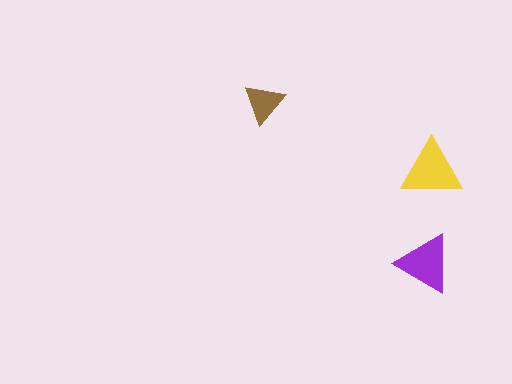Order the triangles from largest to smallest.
the yellow one, the purple one, the brown one.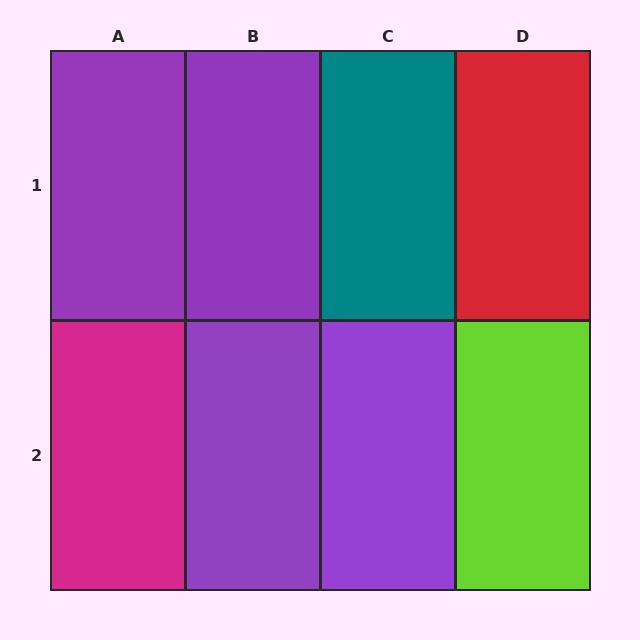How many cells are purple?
4 cells are purple.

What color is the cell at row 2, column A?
Magenta.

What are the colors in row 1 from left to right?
Purple, purple, teal, red.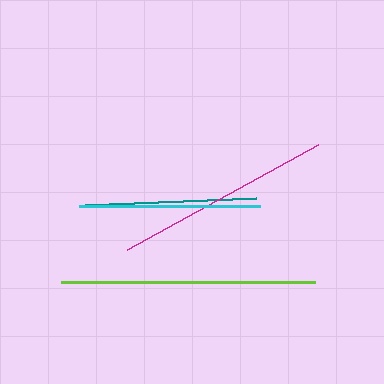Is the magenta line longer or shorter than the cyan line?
The magenta line is longer than the cyan line.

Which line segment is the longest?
The lime line is the longest at approximately 254 pixels.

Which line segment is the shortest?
The teal line is the shortest at approximately 171 pixels.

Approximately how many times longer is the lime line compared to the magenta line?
The lime line is approximately 1.2 times the length of the magenta line.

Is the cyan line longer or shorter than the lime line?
The lime line is longer than the cyan line.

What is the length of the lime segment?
The lime segment is approximately 254 pixels long.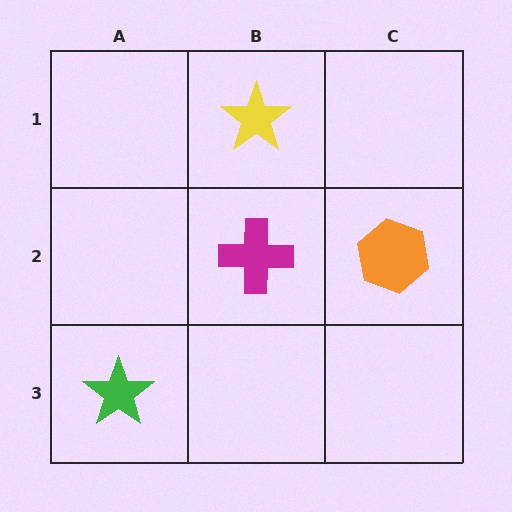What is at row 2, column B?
A magenta cross.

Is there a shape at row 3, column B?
No, that cell is empty.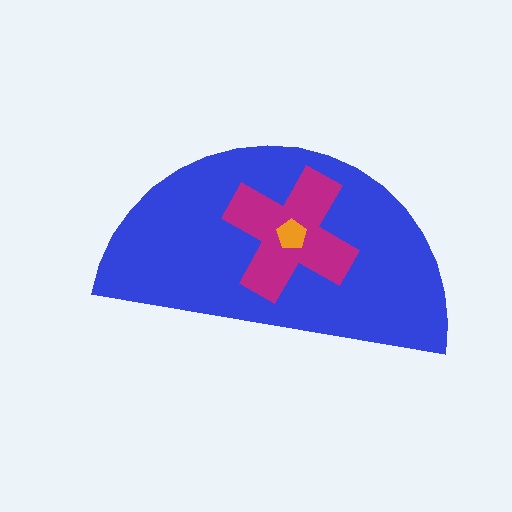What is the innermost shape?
The orange pentagon.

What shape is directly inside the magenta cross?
The orange pentagon.